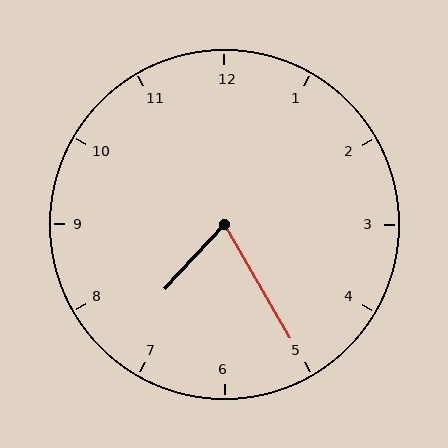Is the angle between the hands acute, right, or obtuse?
It is acute.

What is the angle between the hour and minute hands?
Approximately 72 degrees.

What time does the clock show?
7:25.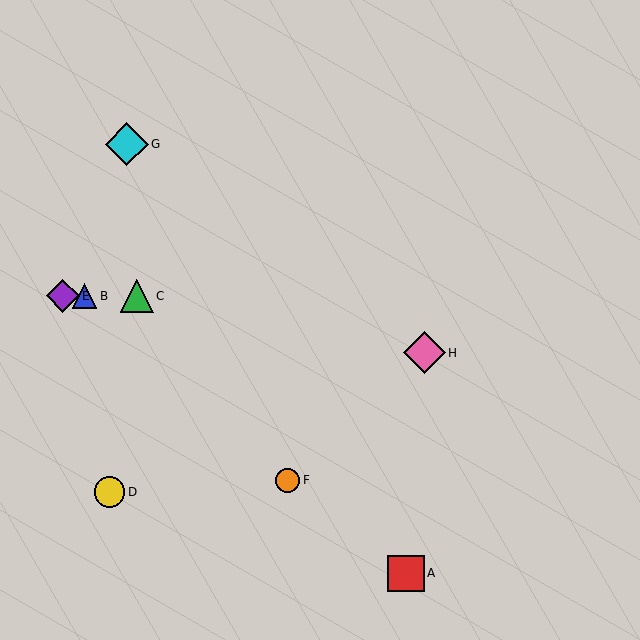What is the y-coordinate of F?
Object F is at y≈480.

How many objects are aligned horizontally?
3 objects (B, C, E) are aligned horizontally.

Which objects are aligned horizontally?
Objects B, C, E are aligned horizontally.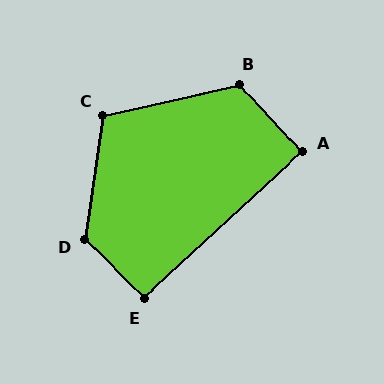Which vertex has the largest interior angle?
D, at approximately 127 degrees.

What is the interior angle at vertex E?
Approximately 92 degrees (approximately right).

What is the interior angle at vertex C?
Approximately 111 degrees (obtuse).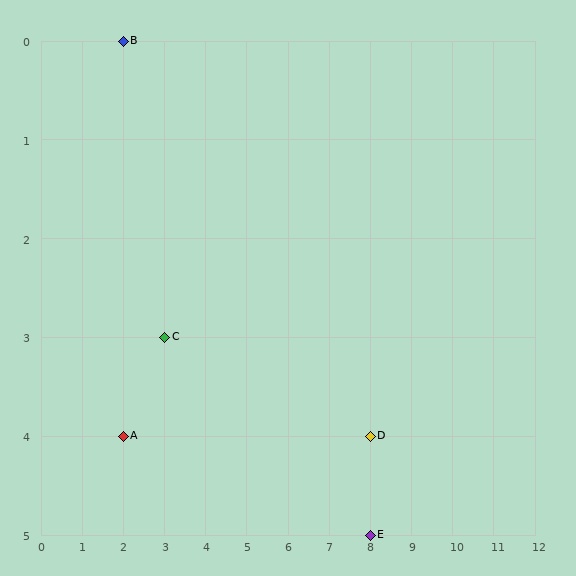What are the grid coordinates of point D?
Point D is at grid coordinates (8, 4).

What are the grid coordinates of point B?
Point B is at grid coordinates (2, 0).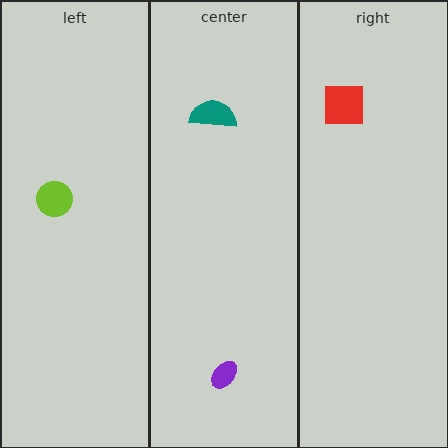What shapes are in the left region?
The lime circle.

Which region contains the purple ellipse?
The center region.